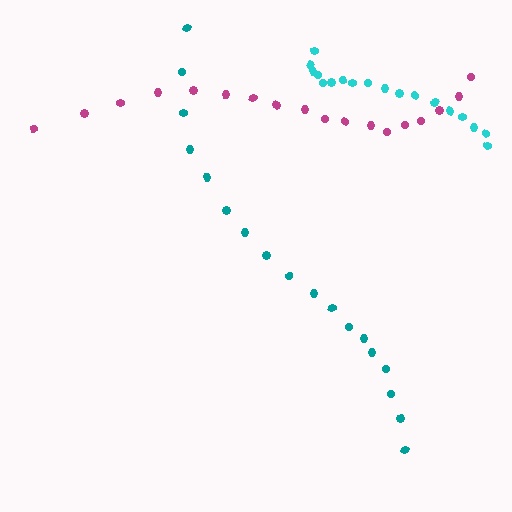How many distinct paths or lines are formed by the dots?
There are 3 distinct paths.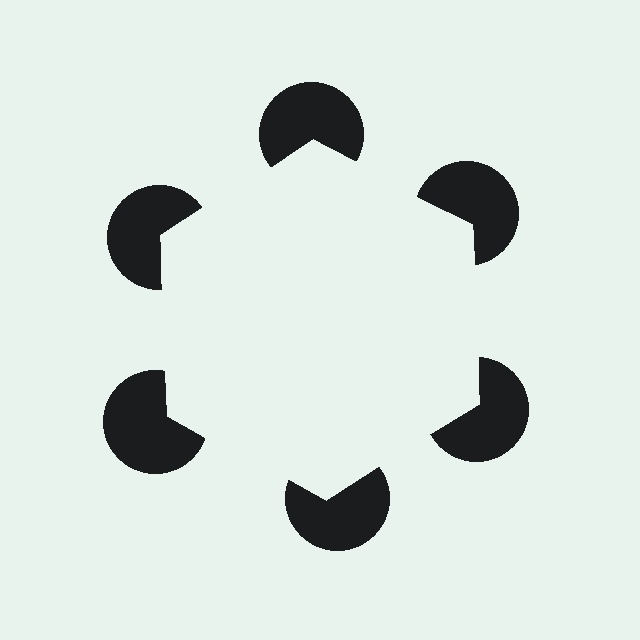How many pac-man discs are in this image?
There are 6 — one at each vertex of the illusory hexagon.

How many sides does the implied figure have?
6 sides.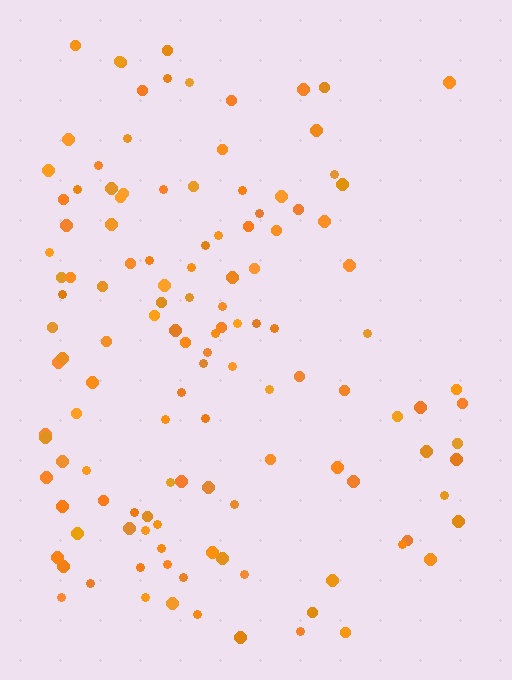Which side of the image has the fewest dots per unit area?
The right.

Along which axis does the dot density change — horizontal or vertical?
Horizontal.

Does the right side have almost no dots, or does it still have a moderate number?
Still a moderate number, just noticeably fewer than the left.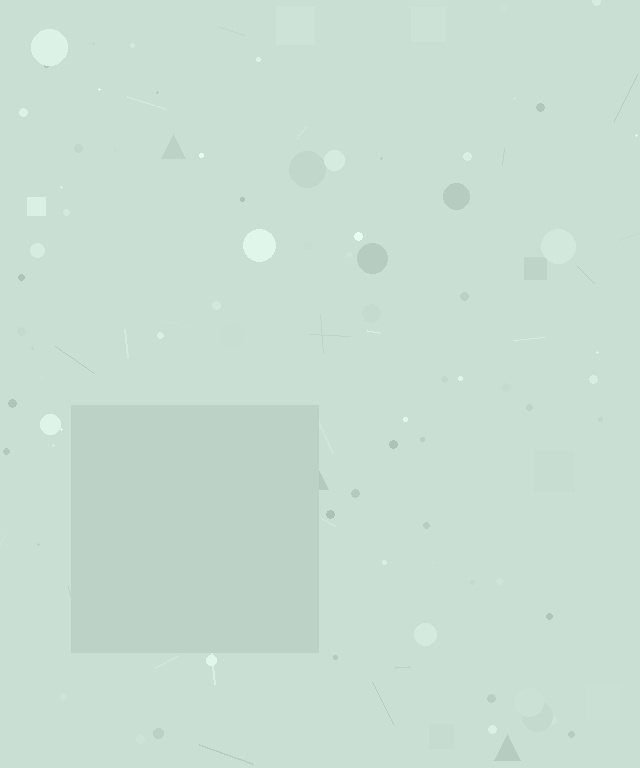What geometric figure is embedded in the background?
A square is embedded in the background.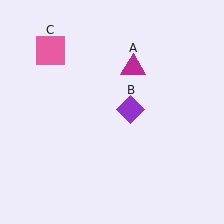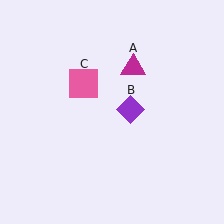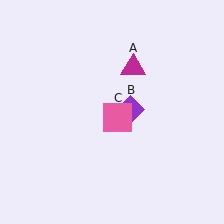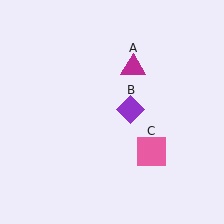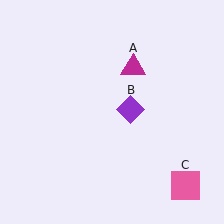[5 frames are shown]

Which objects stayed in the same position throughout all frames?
Magenta triangle (object A) and purple diamond (object B) remained stationary.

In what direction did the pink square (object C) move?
The pink square (object C) moved down and to the right.